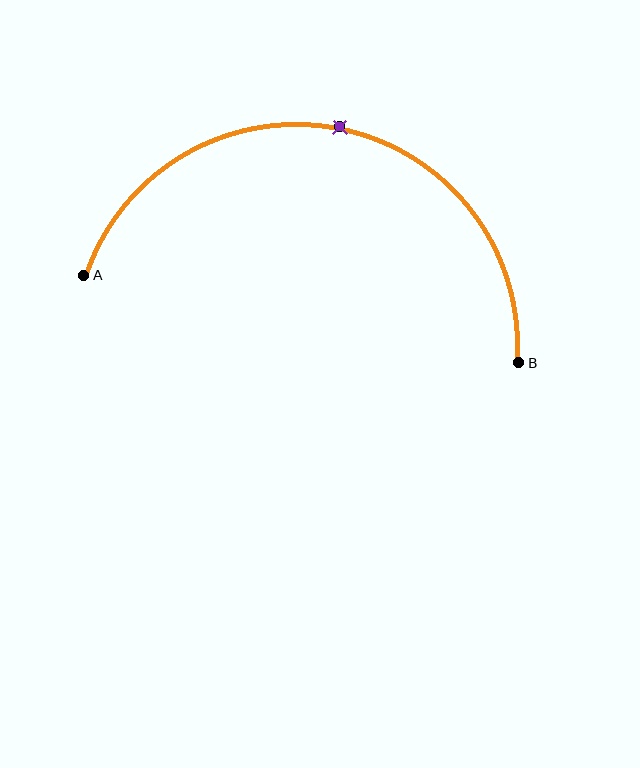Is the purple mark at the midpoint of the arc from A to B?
Yes. The purple mark lies on the arc at equal arc-length from both A and B — it is the arc midpoint.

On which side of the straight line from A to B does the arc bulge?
The arc bulges above the straight line connecting A and B.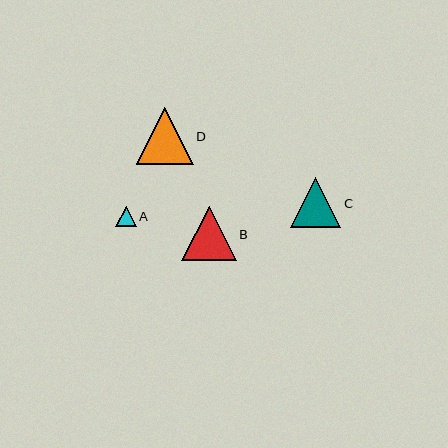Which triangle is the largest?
Triangle D is the largest with a size of approximately 57 pixels.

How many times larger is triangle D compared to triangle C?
Triangle D is approximately 1.1 times the size of triangle C.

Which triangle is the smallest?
Triangle A is the smallest with a size of approximately 20 pixels.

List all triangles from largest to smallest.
From largest to smallest: D, B, C, A.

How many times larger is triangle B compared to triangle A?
Triangle B is approximately 2.7 times the size of triangle A.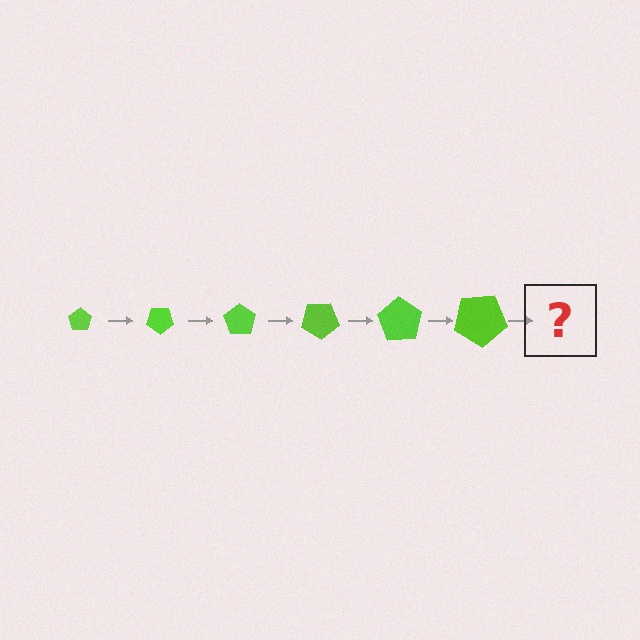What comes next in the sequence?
The next element should be a pentagon, larger than the previous one and rotated 210 degrees from the start.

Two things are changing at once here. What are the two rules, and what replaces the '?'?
The two rules are that the pentagon grows larger each step and it rotates 35 degrees each step. The '?' should be a pentagon, larger than the previous one and rotated 210 degrees from the start.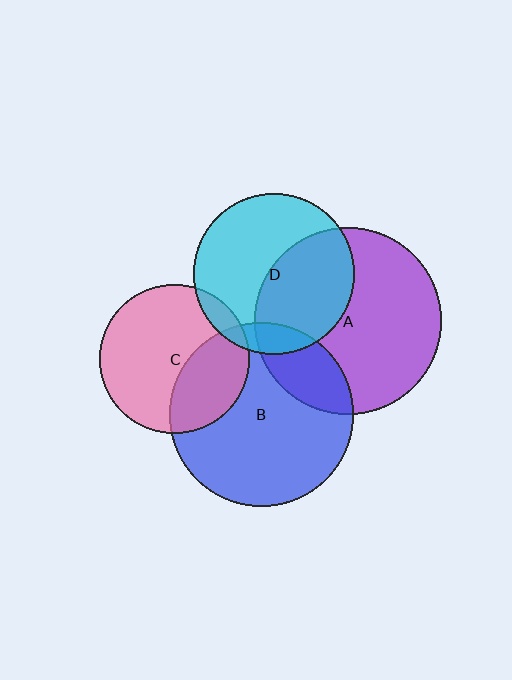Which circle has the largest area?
Circle A (purple).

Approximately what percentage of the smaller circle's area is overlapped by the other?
Approximately 10%.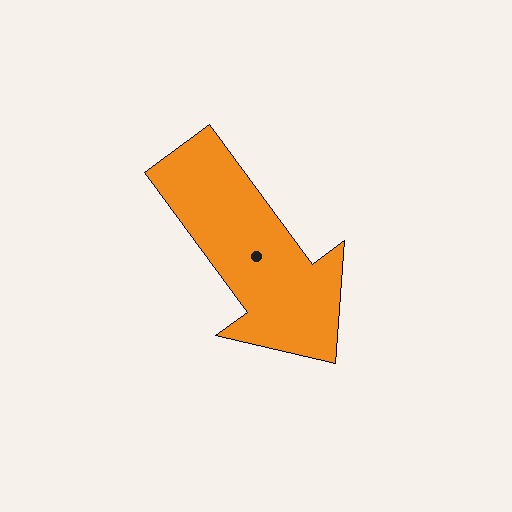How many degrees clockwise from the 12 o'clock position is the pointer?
Approximately 144 degrees.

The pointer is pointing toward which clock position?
Roughly 5 o'clock.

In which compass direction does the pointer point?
Southeast.